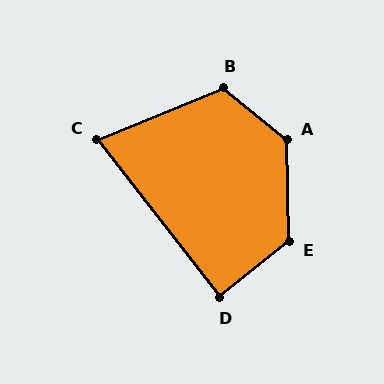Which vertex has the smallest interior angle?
C, at approximately 74 degrees.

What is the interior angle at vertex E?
Approximately 128 degrees (obtuse).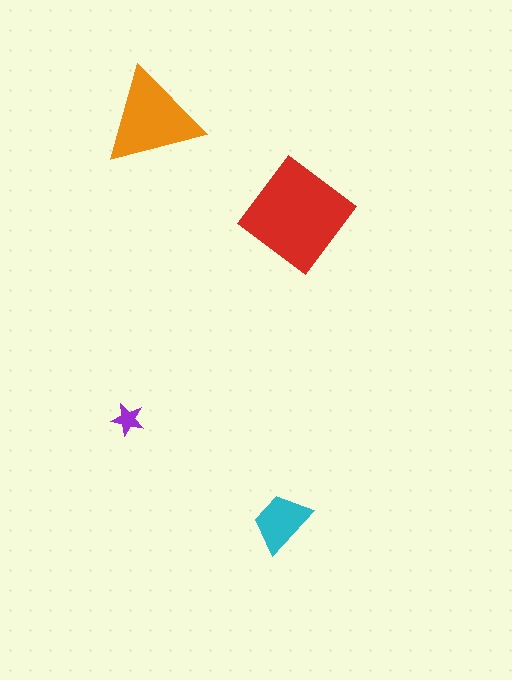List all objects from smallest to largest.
The purple star, the cyan trapezoid, the orange triangle, the red diamond.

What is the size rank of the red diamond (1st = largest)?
1st.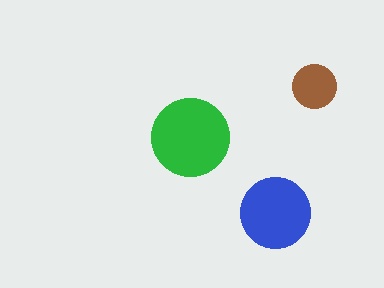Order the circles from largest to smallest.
the green one, the blue one, the brown one.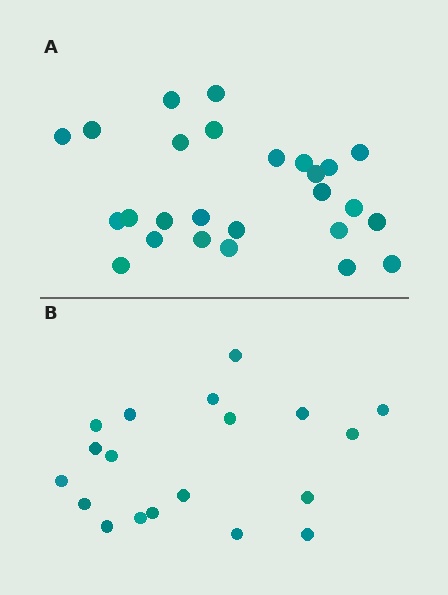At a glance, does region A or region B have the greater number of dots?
Region A (the top region) has more dots.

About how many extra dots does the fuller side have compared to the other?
Region A has roughly 8 or so more dots than region B.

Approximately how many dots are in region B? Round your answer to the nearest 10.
About 20 dots. (The exact count is 19, which rounds to 20.)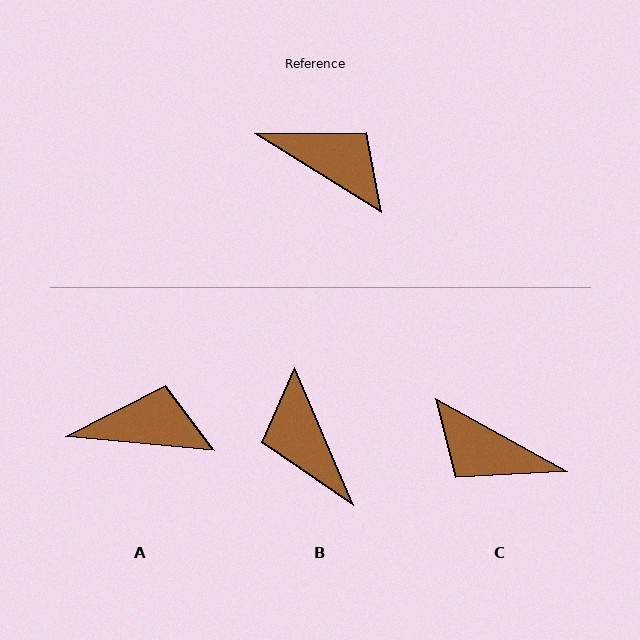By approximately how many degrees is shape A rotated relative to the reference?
Approximately 27 degrees counter-clockwise.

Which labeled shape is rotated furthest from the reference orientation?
C, about 177 degrees away.